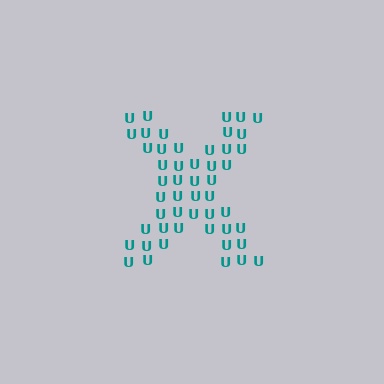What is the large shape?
The large shape is the letter X.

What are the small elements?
The small elements are letter U's.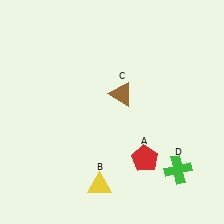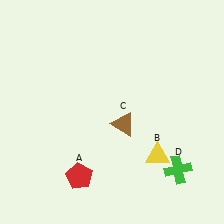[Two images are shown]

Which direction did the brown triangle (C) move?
The brown triangle (C) moved down.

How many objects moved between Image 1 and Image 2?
3 objects moved between the two images.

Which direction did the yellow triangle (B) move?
The yellow triangle (B) moved right.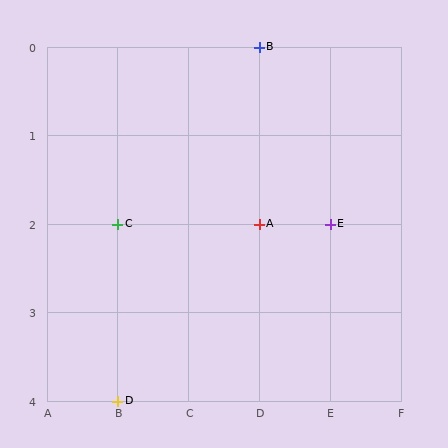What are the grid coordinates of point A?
Point A is at grid coordinates (D, 2).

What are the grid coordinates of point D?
Point D is at grid coordinates (B, 4).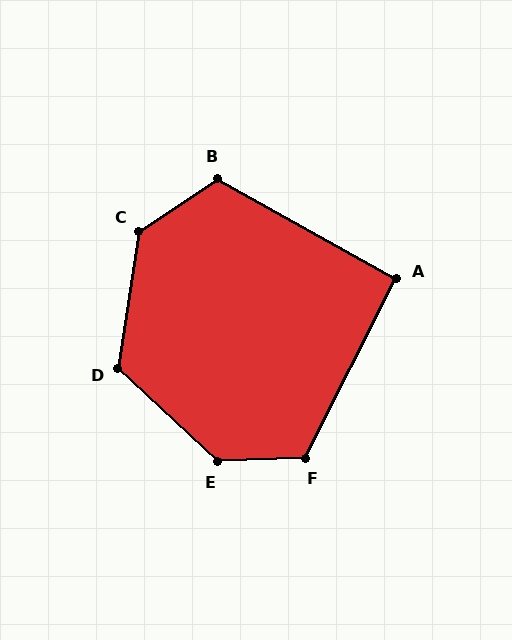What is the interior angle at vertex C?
Approximately 133 degrees (obtuse).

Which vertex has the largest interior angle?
E, at approximately 135 degrees.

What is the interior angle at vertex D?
Approximately 124 degrees (obtuse).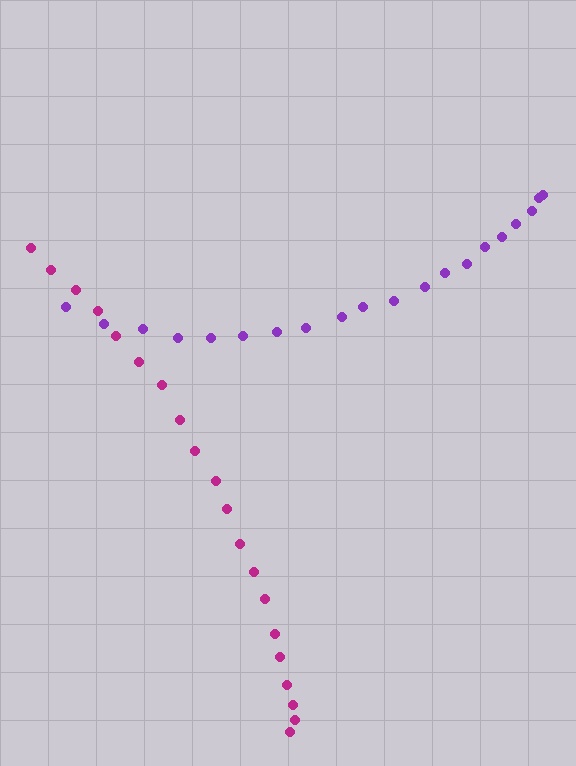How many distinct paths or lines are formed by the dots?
There are 2 distinct paths.